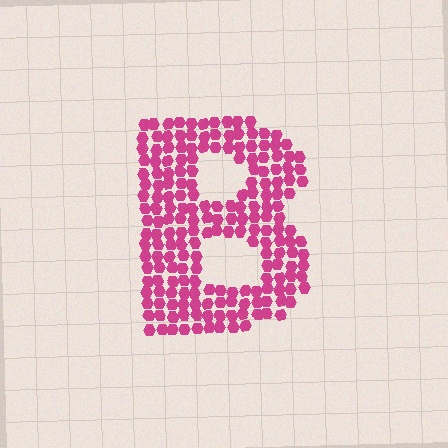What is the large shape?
The large shape is the letter B.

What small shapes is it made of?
It is made of small hexagons.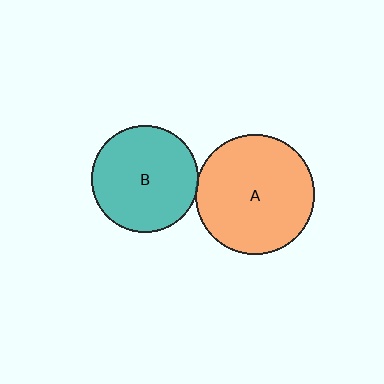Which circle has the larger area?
Circle A (orange).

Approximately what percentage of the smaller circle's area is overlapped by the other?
Approximately 5%.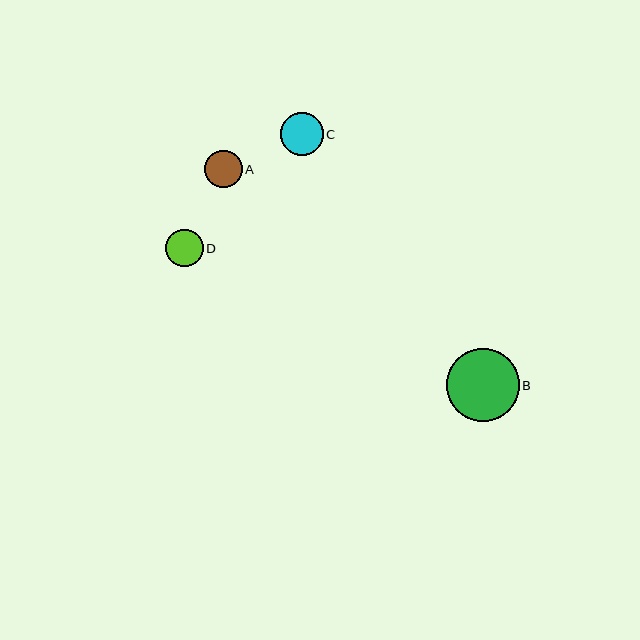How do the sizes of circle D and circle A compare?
Circle D and circle A are approximately the same size.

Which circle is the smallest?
Circle A is the smallest with a size of approximately 38 pixels.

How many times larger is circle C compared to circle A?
Circle C is approximately 1.1 times the size of circle A.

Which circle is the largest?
Circle B is the largest with a size of approximately 73 pixels.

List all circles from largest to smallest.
From largest to smallest: B, C, D, A.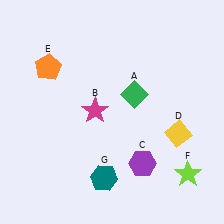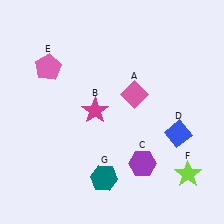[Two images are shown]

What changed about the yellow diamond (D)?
In Image 1, D is yellow. In Image 2, it changed to blue.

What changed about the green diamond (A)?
In Image 1, A is green. In Image 2, it changed to pink.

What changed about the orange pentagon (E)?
In Image 1, E is orange. In Image 2, it changed to pink.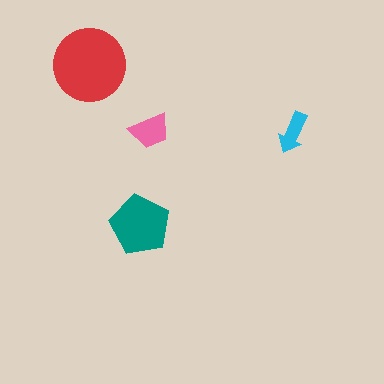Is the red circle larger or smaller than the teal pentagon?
Larger.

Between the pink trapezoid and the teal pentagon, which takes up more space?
The teal pentagon.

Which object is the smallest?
The cyan arrow.